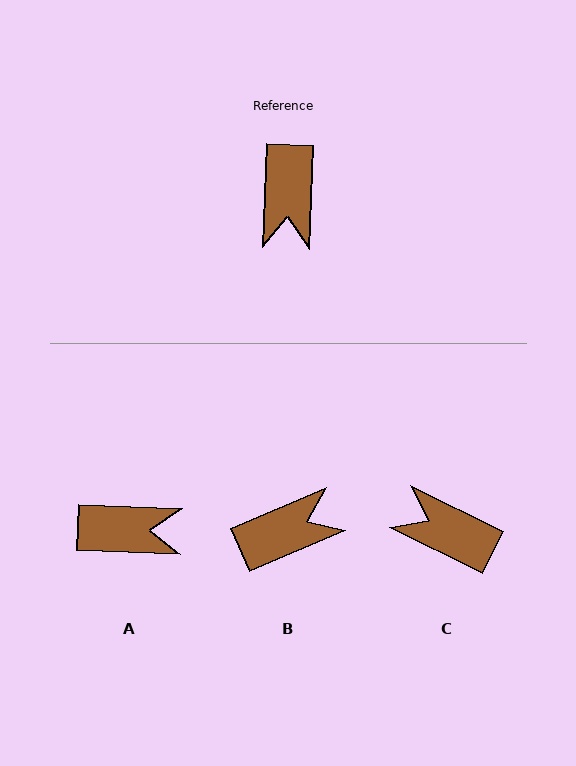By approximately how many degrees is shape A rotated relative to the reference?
Approximately 90 degrees counter-clockwise.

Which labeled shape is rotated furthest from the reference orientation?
B, about 116 degrees away.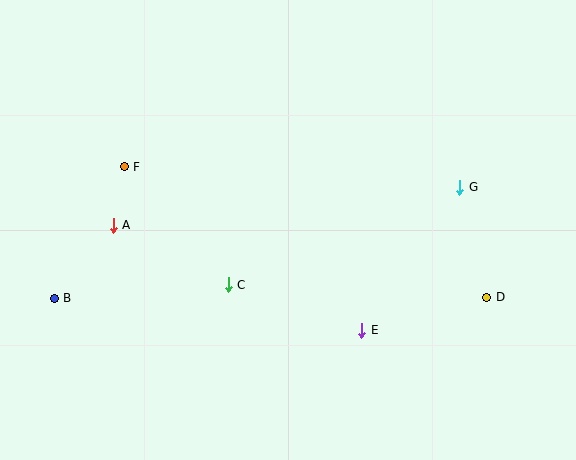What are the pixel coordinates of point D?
Point D is at (487, 297).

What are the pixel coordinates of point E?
Point E is at (362, 330).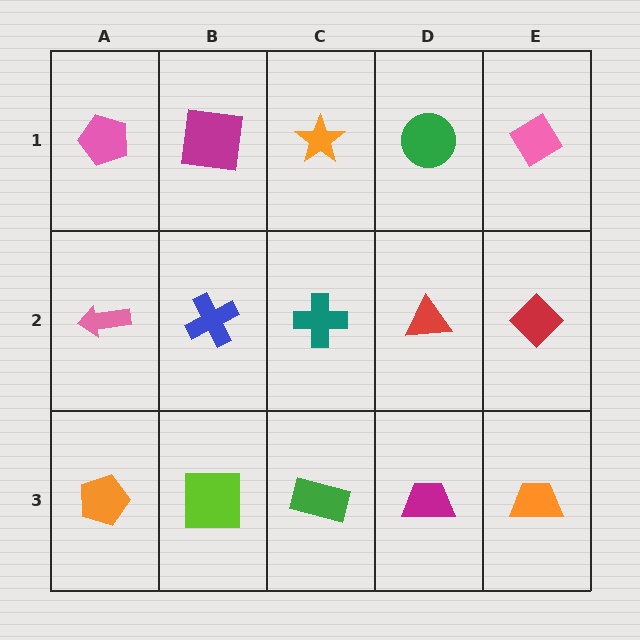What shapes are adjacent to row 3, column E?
A red diamond (row 2, column E), a magenta trapezoid (row 3, column D).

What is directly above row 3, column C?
A teal cross.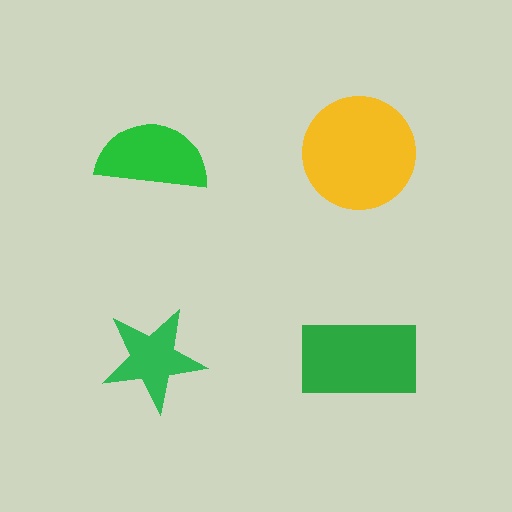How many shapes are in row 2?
2 shapes.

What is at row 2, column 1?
A green star.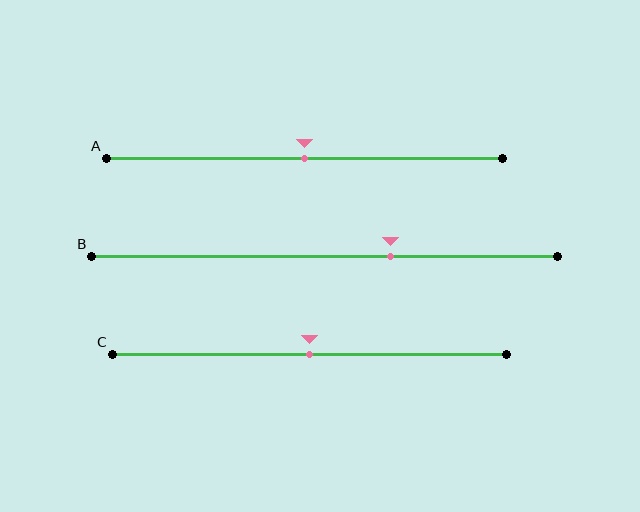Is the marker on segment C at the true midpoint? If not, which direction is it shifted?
Yes, the marker on segment C is at the true midpoint.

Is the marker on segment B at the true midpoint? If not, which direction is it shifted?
No, the marker on segment B is shifted to the right by about 14% of the segment length.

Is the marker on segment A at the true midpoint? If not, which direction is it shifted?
Yes, the marker on segment A is at the true midpoint.